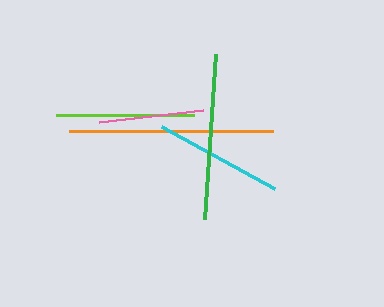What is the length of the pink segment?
The pink segment is approximately 105 pixels long.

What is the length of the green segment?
The green segment is approximately 166 pixels long.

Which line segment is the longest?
The orange line is the longest at approximately 204 pixels.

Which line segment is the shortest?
The pink line is the shortest at approximately 105 pixels.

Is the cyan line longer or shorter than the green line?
The green line is longer than the cyan line.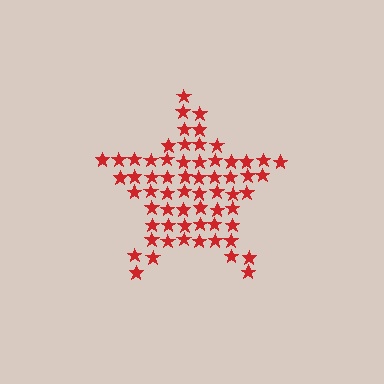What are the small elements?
The small elements are stars.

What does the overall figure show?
The overall figure shows a star.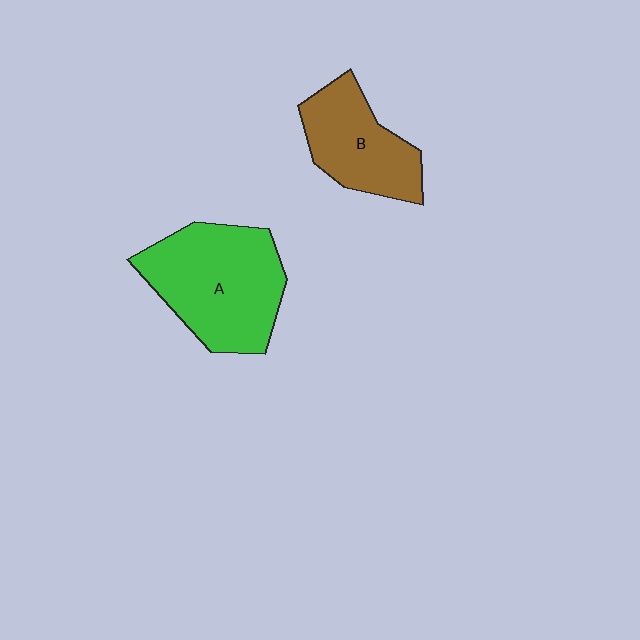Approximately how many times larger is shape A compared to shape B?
Approximately 1.5 times.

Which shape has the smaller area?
Shape B (brown).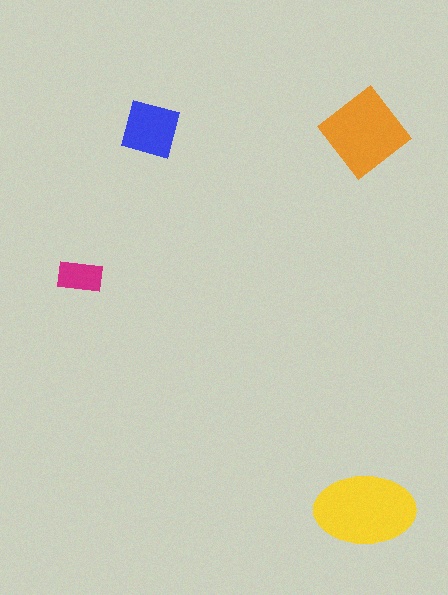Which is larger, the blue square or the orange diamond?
The orange diamond.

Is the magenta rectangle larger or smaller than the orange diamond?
Smaller.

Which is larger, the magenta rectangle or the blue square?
The blue square.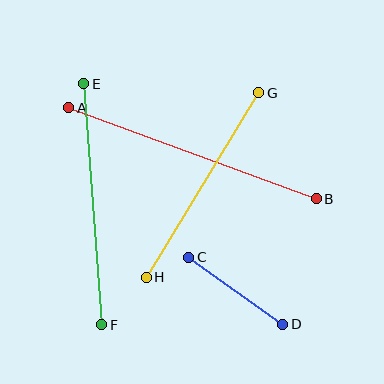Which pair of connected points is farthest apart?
Points A and B are farthest apart.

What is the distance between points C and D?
The distance is approximately 115 pixels.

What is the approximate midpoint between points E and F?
The midpoint is at approximately (93, 204) pixels.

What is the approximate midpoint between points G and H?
The midpoint is at approximately (203, 185) pixels.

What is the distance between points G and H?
The distance is approximately 216 pixels.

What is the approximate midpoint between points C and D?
The midpoint is at approximately (236, 291) pixels.